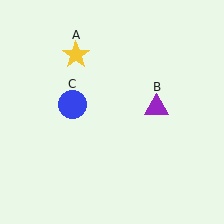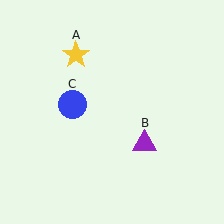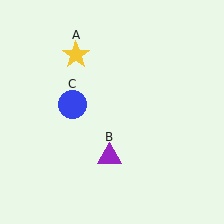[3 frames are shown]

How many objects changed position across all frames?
1 object changed position: purple triangle (object B).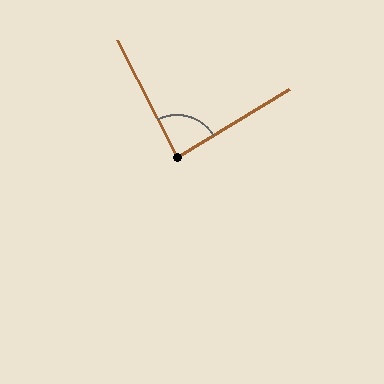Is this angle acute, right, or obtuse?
It is approximately a right angle.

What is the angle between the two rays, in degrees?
Approximately 86 degrees.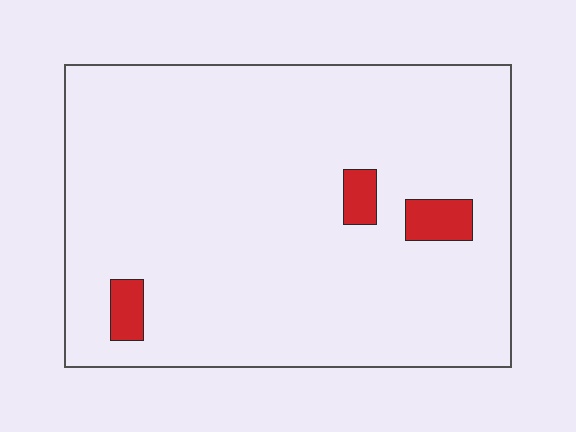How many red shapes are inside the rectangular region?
3.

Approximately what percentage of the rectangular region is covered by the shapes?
Approximately 5%.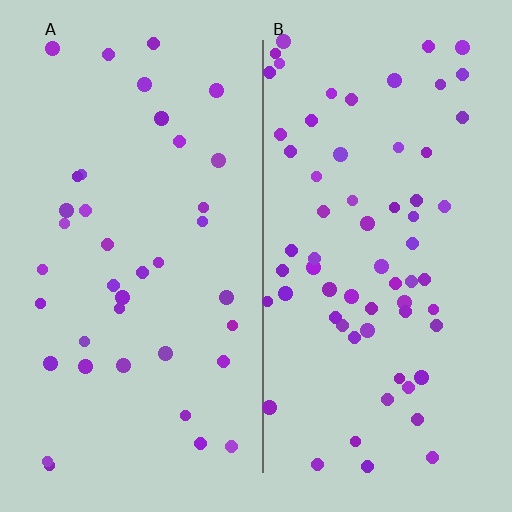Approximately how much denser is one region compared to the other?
Approximately 1.7× — region B over region A.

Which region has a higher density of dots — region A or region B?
B (the right).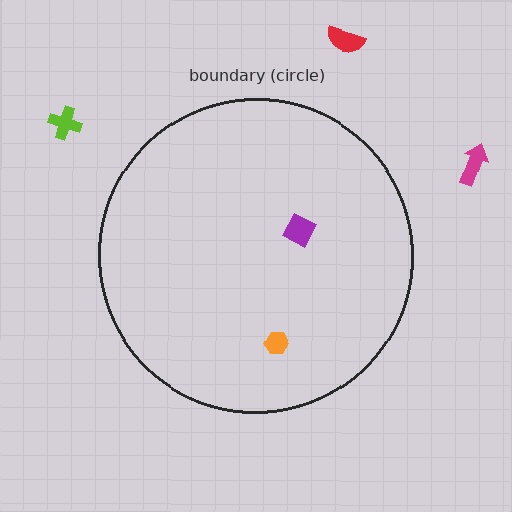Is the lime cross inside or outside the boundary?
Outside.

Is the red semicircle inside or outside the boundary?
Outside.